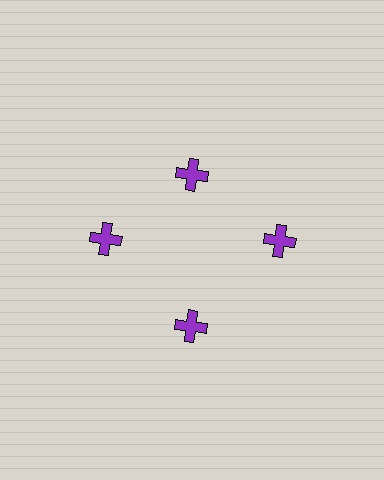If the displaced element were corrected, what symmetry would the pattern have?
It would have 4-fold rotational symmetry — the pattern would map onto itself every 90 degrees.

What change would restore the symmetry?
The symmetry would be restored by moving it outward, back onto the ring so that all 4 crosses sit at equal angles and equal distance from the center.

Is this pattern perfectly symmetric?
No. The 4 purple crosses are arranged in a ring, but one element near the 12 o'clock position is pulled inward toward the center, breaking the 4-fold rotational symmetry.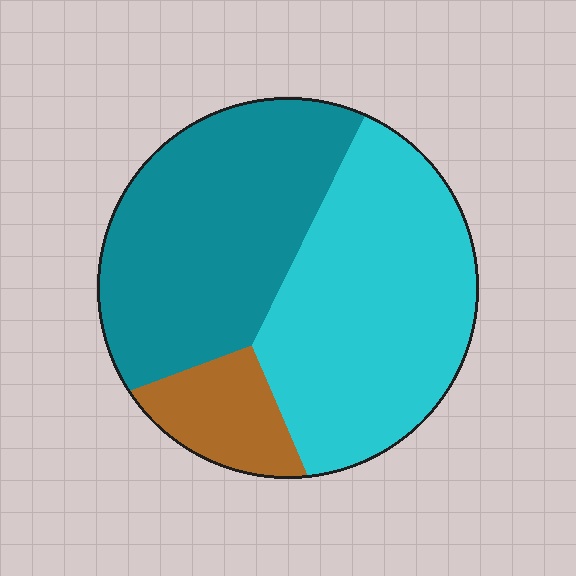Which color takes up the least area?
Brown, at roughly 10%.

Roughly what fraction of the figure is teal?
Teal covers about 40% of the figure.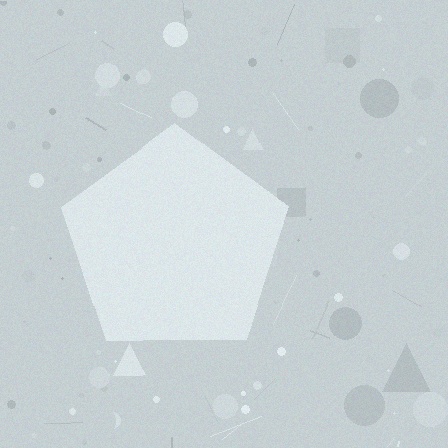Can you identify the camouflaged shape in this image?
The camouflaged shape is a pentagon.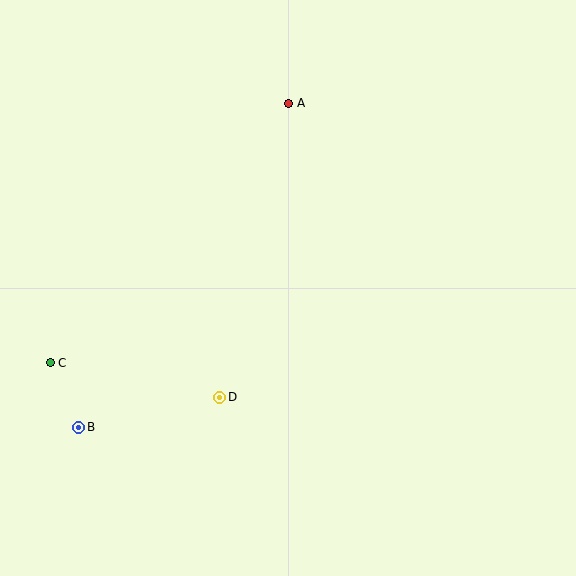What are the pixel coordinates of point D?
Point D is at (220, 397).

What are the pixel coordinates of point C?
Point C is at (50, 363).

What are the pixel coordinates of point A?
Point A is at (289, 103).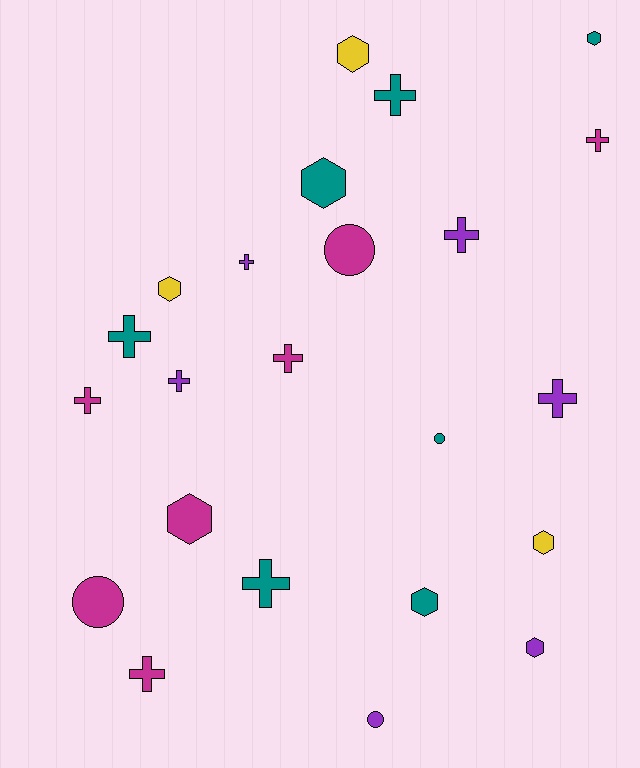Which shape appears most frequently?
Cross, with 11 objects.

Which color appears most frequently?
Teal, with 7 objects.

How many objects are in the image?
There are 23 objects.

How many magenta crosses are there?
There are 4 magenta crosses.